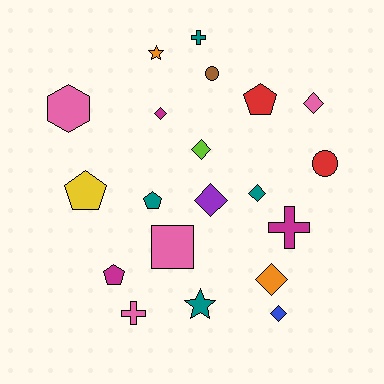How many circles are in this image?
There are 2 circles.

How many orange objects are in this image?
There are 2 orange objects.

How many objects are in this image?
There are 20 objects.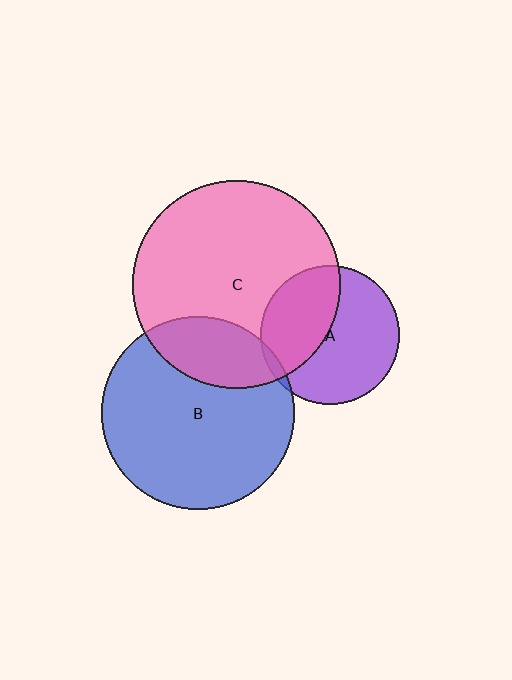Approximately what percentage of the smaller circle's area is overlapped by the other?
Approximately 40%.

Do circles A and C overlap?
Yes.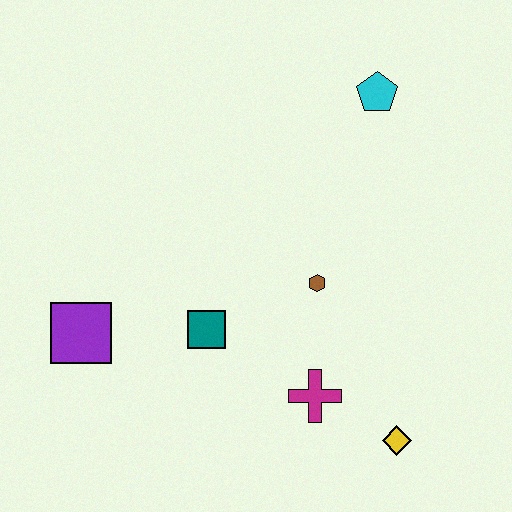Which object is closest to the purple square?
The teal square is closest to the purple square.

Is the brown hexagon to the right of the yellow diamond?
No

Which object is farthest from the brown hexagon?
The purple square is farthest from the brown hexagon.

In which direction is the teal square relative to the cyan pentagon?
The teal square is below the cyan pentagon.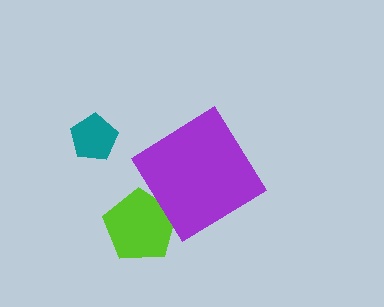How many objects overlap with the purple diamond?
1 object overlaps with the purple diamond.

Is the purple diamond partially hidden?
No, no other shape covers it.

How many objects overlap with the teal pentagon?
0 objects overlap with the teal pentagon.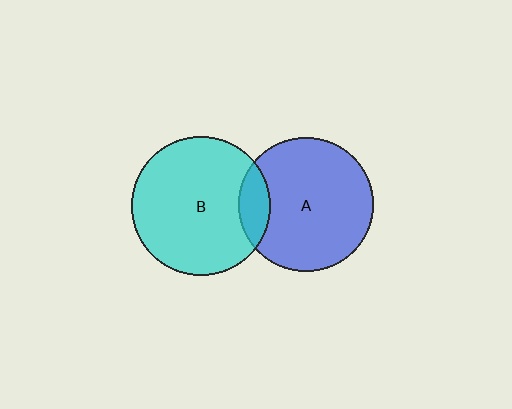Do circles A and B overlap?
Yes.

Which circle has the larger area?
Circle B (cyan).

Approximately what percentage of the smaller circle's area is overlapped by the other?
Approximately 15%.